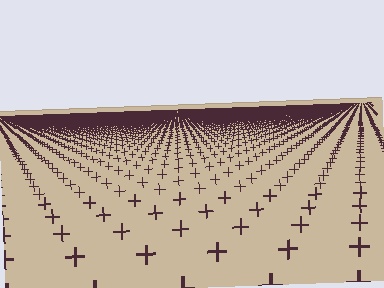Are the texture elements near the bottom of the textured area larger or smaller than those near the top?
Larger. Near the bottom, elements are closer to the viewer and appear at a bigger on-screen size.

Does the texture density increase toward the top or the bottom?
Density increases toward the top.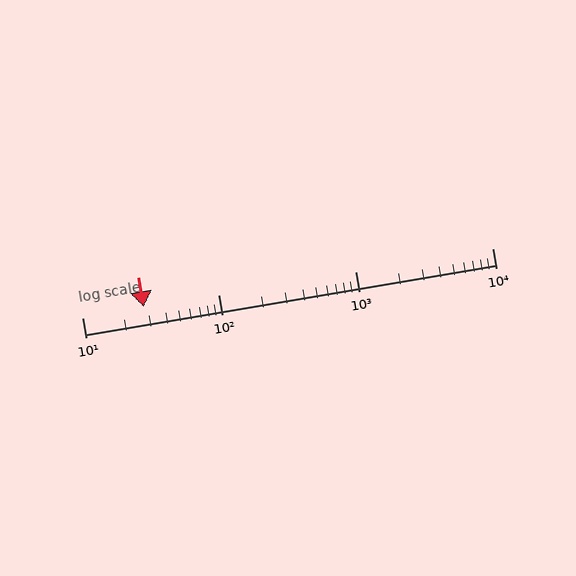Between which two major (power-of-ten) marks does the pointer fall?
The pointer is between 10 and 100.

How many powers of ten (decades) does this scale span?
The scale spans 3 decades, from 10 to 10000.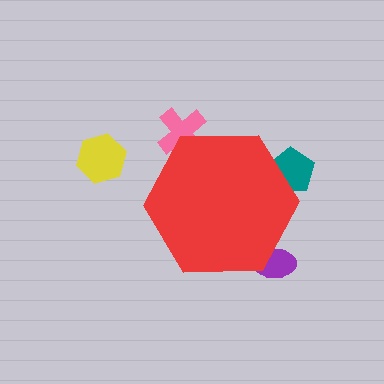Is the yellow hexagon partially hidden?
No, the yellow hexagon is fully visible.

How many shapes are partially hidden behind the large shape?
3 shapes are partially hidden.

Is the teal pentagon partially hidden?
Yes, the teal pentagon is partially hidden behind the red hexagon.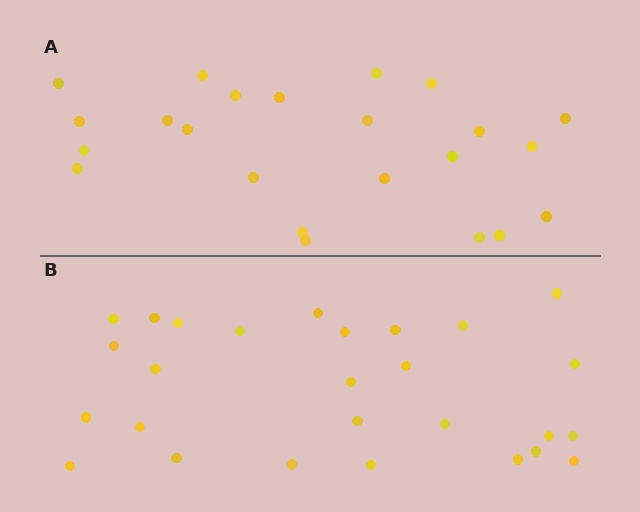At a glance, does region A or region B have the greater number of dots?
Region B (the bottom region) has more dots.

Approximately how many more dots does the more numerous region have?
Region B has about 4 more dots than region A.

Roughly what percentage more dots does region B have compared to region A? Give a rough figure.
About 15% more.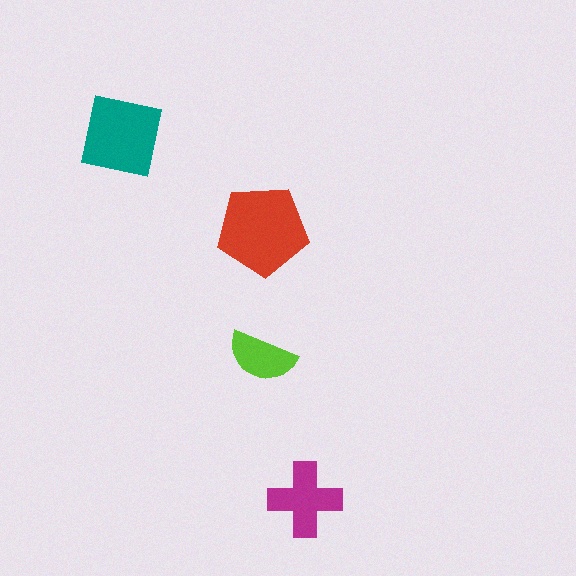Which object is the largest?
The red pentagon.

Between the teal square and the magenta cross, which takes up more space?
The teal square.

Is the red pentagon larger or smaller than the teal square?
Larger.